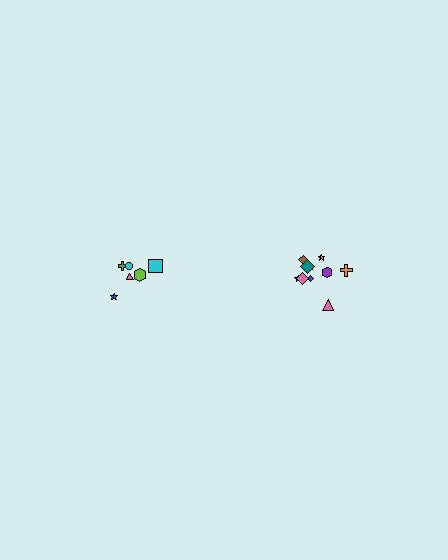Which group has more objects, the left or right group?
The right group.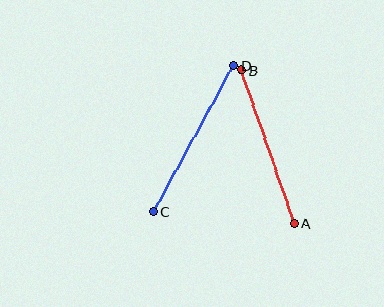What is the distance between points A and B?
The distance is approximately 162 pixels.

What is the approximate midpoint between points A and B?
The midpoint is at approximately (268, 147) pixels.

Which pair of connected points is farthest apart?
Points C and D are farthest apart.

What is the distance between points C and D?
The distance is approximately 167 pixels.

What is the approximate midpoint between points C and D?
The midpoint is at approximately (193, 138) pixels.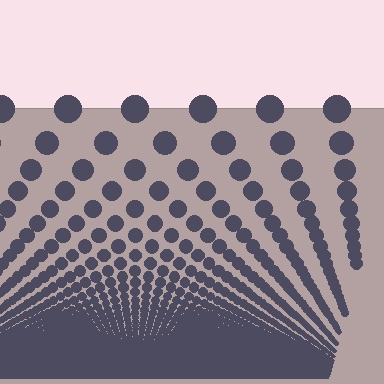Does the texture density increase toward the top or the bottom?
Density increases toward the bottom.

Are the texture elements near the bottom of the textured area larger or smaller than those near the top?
Smaller. The gradient is inverted — elements near the bottom are smaller and denser.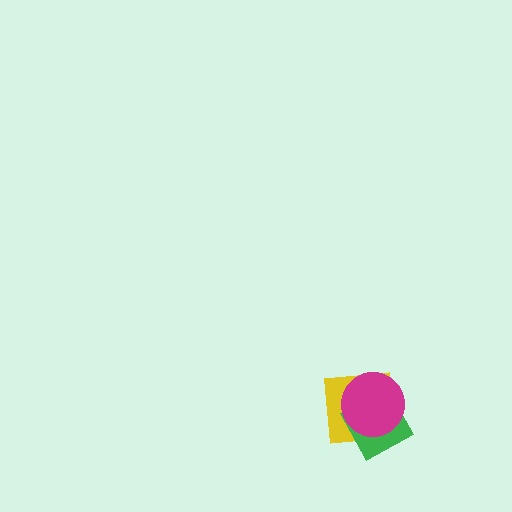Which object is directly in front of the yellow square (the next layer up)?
The green diamond is directly in front of the yellow square.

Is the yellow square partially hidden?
Yes, it is partially covered by another shape.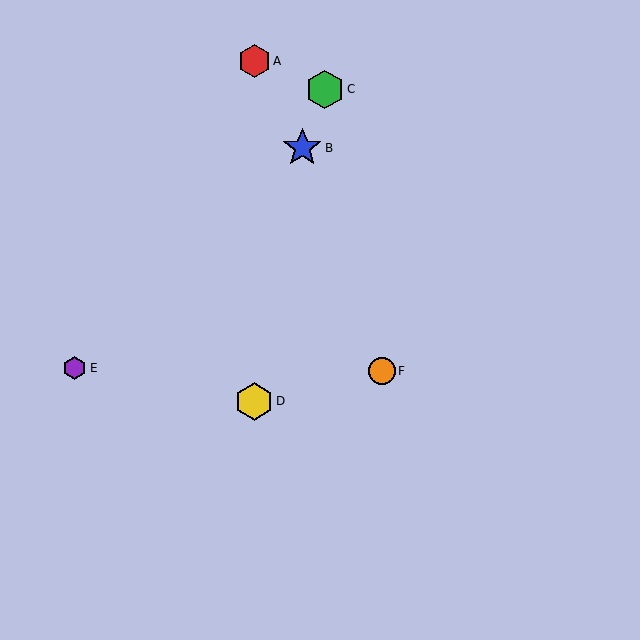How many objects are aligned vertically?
2 objects (A, D) are aligned vertically.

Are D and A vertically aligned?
Yes, both are at x≈254.